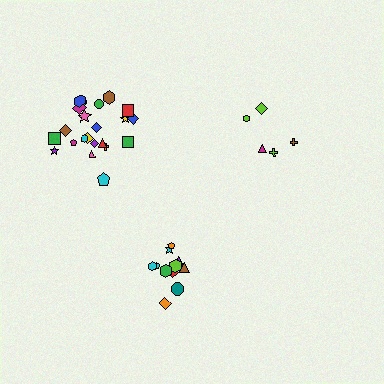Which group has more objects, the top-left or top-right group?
The top-left group.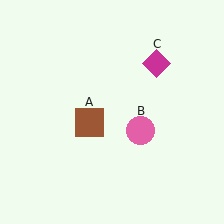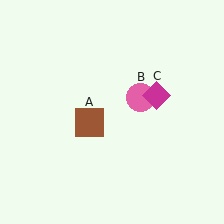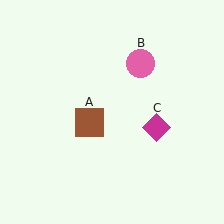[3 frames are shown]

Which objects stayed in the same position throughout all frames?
Brown square (object A) remained stationary.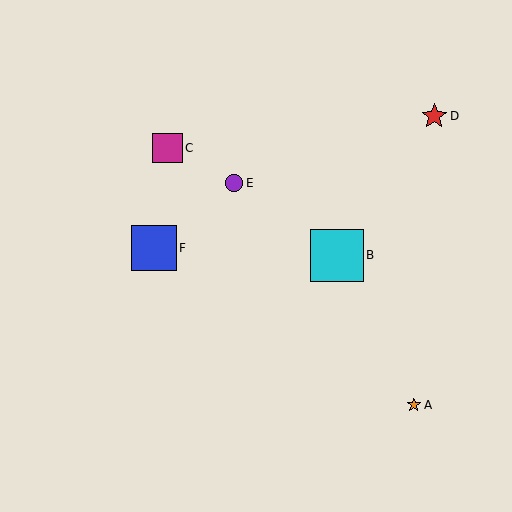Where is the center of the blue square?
The center of the blue square is at (154, 248).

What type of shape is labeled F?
Shape F is a blue square.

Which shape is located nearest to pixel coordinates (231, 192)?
The purple circle (labeled E) at (234, 183) is nearest to that location.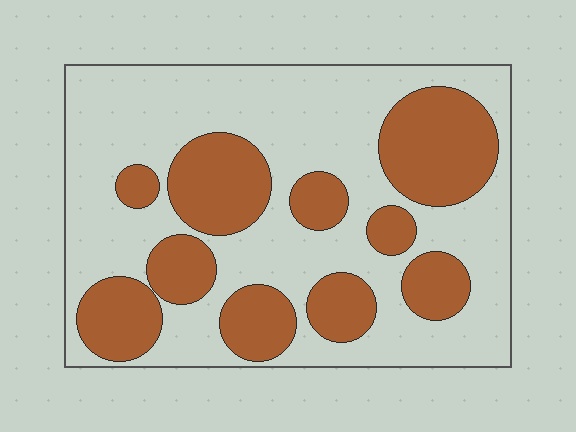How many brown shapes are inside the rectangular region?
10.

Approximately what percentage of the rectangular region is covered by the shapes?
Approximately 35%.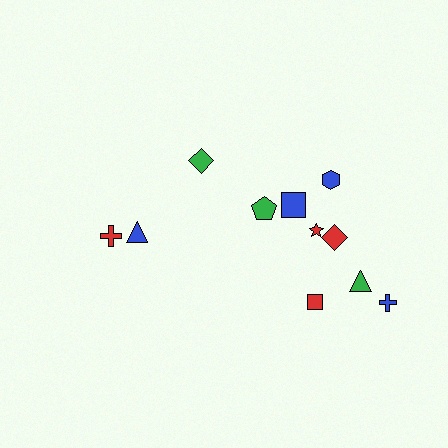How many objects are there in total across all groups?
There are 11 objects.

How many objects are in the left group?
There are 3 objects.